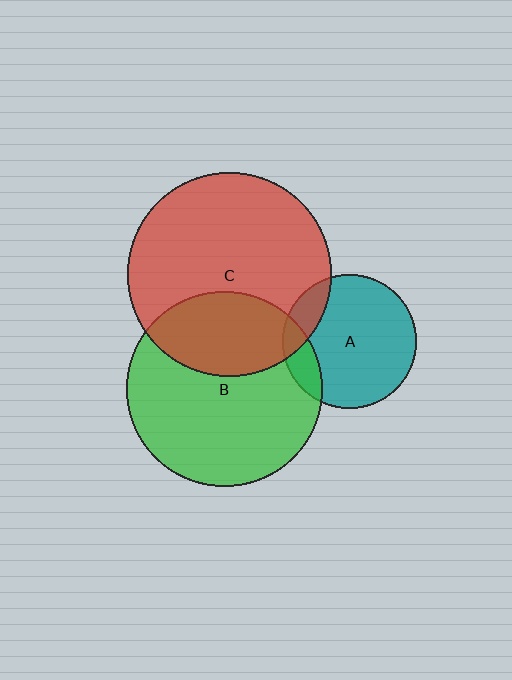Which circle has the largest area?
Circle C (red).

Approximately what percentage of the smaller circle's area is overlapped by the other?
Approximately 15%.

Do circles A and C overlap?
Yes.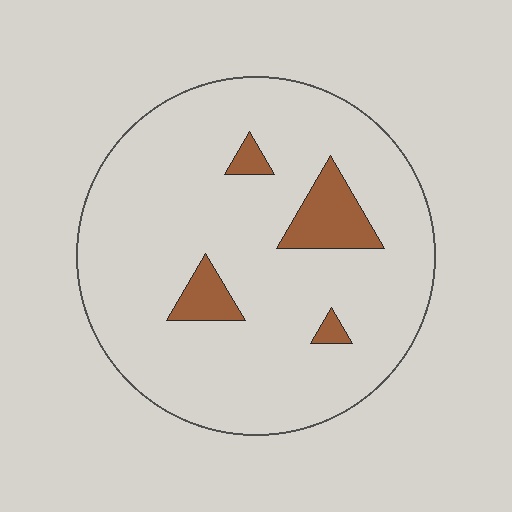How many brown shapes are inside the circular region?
4.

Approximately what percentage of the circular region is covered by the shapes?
Approximately 10%.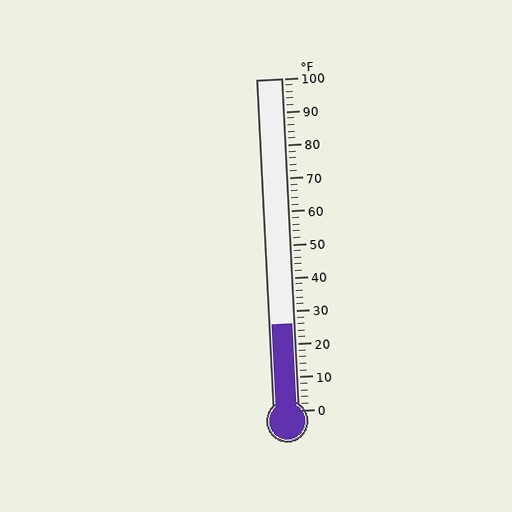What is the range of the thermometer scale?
The thermometer scale ranges from 0°F to 100°F.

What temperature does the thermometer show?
The thermometer shows approximately 26°F.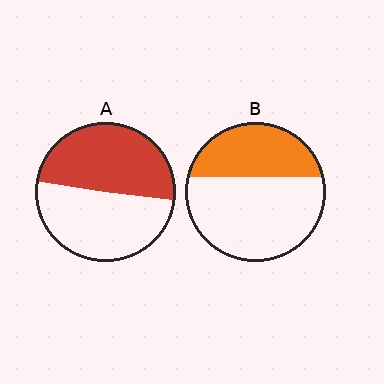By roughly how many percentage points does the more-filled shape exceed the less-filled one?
By roughly 15 percentage points (A over B).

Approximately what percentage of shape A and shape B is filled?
A is approximately 50% and B is approximately 35%.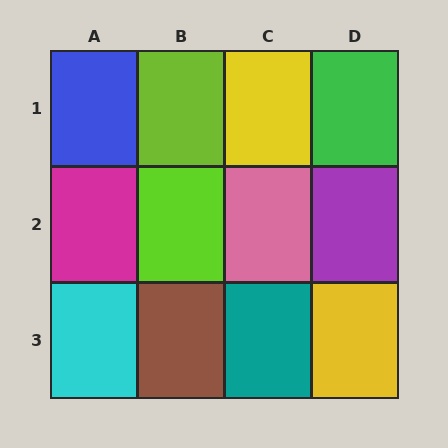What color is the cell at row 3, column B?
Brown.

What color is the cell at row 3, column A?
Cyan.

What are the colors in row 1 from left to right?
Blue, lime, yellow, green.